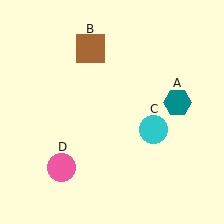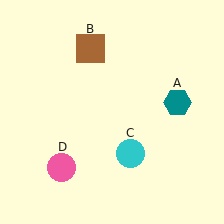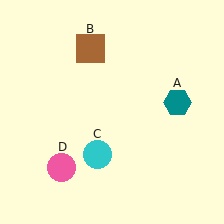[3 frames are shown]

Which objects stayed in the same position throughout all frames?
Teal hexagon (object A) and brown square (object B) and pink circle (object D) remained stationary.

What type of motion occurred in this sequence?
The cyan circle (object C) rotated clockwise around the center of the scene.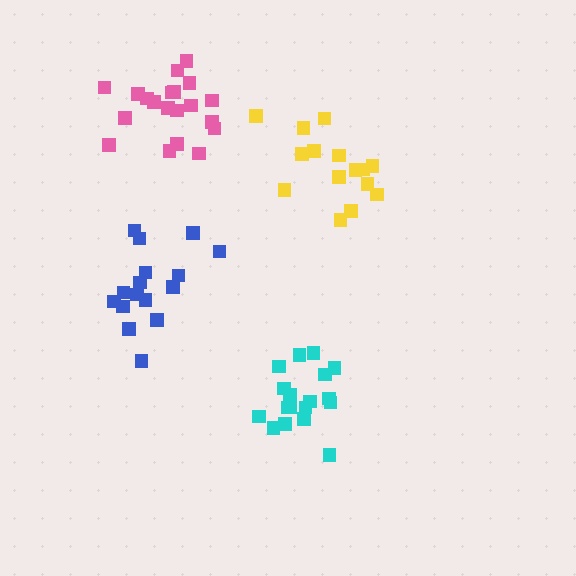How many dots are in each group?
Group 1: 17 dots, Group 2: 20 dots, Group 3: 19 dots, Group 4: 15 dots (71 total).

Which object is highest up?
The pink cluster is topmost.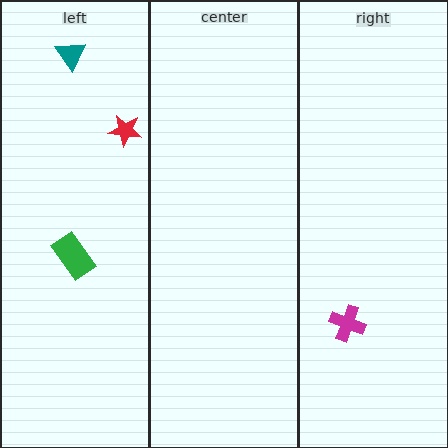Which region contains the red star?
The left region.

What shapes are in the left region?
The red star, the teal triangle, the green rectangle.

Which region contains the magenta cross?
The right region.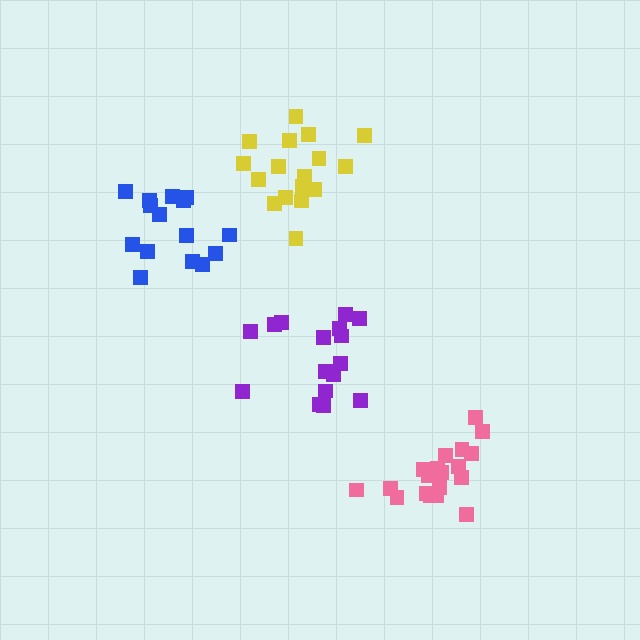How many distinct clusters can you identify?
There are 4 distinct clusters.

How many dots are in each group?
Group 1: 15 dots, Group 2: 16 dots, Group 3: 17 dots, Group 4: 19 dots (67 total).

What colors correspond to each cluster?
The clusters are colored: blue, purple, yellow, pink.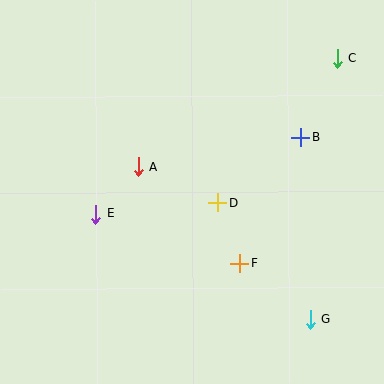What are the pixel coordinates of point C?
Point C is at (338, 58).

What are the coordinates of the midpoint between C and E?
The midpoint between C and E is at (217, 136).